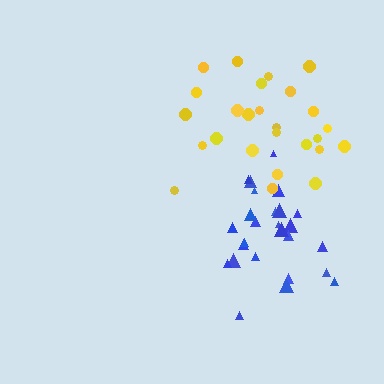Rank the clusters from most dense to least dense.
blue, yellow.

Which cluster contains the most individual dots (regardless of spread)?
Blue (27).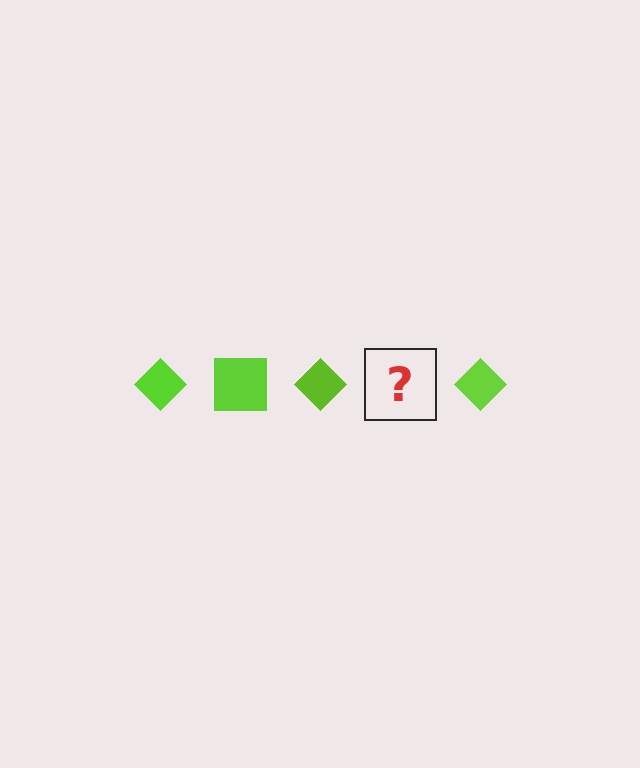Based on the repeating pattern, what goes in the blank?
The blank should be a lime square.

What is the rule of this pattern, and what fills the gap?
The rule is that the pattern cycles through diamond, square shapes in lime. The gap should be filled with a lime square.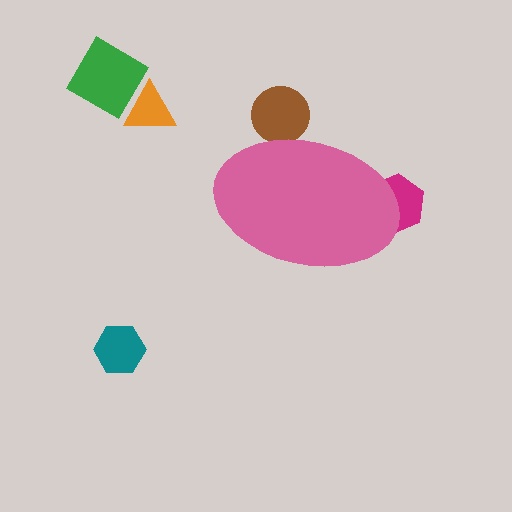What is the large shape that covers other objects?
A pink ellipse.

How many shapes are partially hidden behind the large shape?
2 shapes are partially hidden.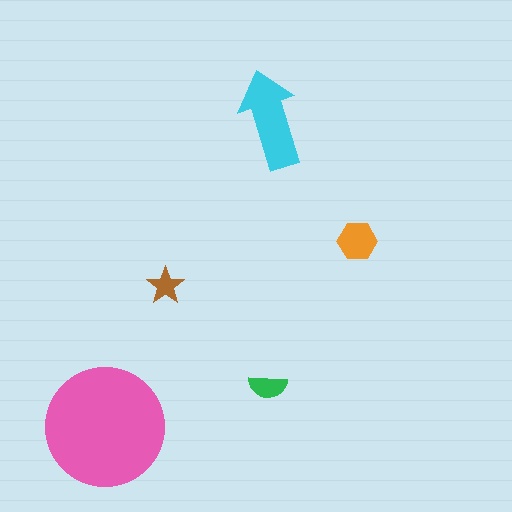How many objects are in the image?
There are 5 objects in the image.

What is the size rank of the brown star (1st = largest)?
5th.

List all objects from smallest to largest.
The brown star, the green semicircle, the orange hexagon, the cyan arrow, the pink circle.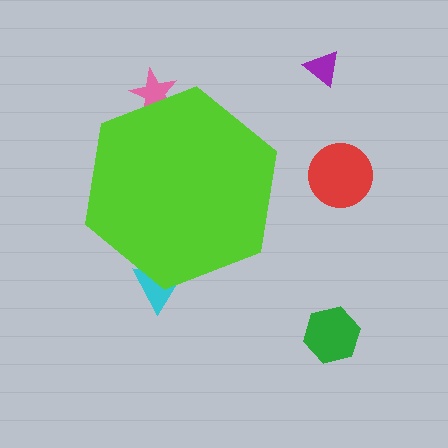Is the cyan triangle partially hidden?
Yes, the cyan triangle is partially hidden behind the lime hexagon.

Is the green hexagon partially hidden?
No, the green hexagon is fully visible.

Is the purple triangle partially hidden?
No, the purple triangle is fully visible.